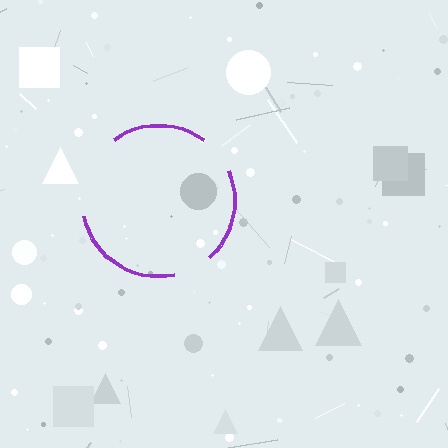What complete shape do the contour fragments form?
The contour fragments form a circle.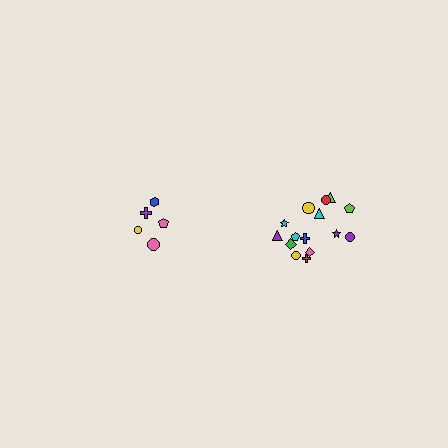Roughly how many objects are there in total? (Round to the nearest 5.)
Roughly 20 objects in total.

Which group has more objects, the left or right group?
The right group.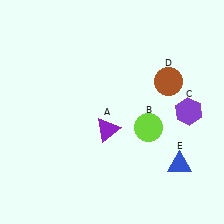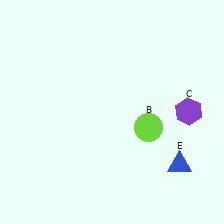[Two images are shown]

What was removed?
The purple triangle (A), the brown circle (D) were removed in Image 2.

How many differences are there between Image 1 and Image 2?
There are 2 differences between the two images.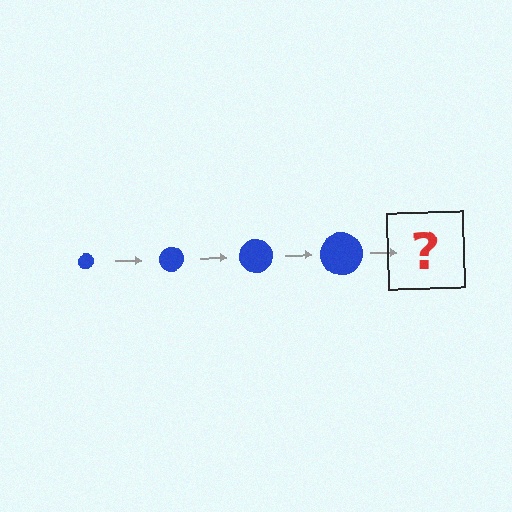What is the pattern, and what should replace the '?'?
The pattern is that the circle gets progressively larger each step. The '?' should be a blue circle, larger than the previous one.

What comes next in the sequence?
The next element should be a blue circle, larger than the previous one.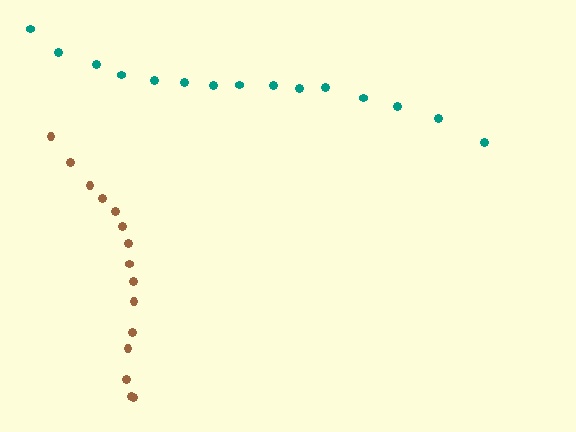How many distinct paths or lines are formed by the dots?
There are 2 distinct paths.